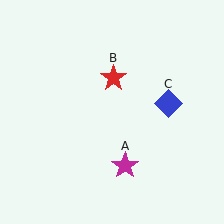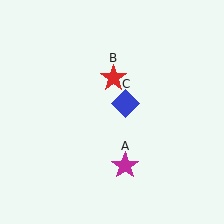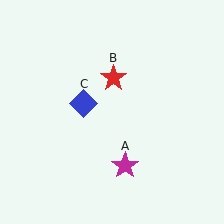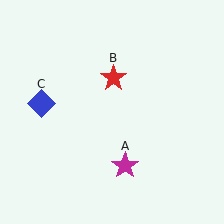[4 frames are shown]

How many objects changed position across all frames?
1 object changed position: blue diamond (object C).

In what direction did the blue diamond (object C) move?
The blue diamond (object C) moved left.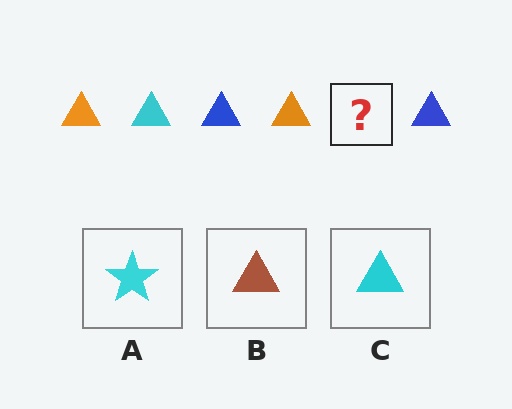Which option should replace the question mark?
Option C.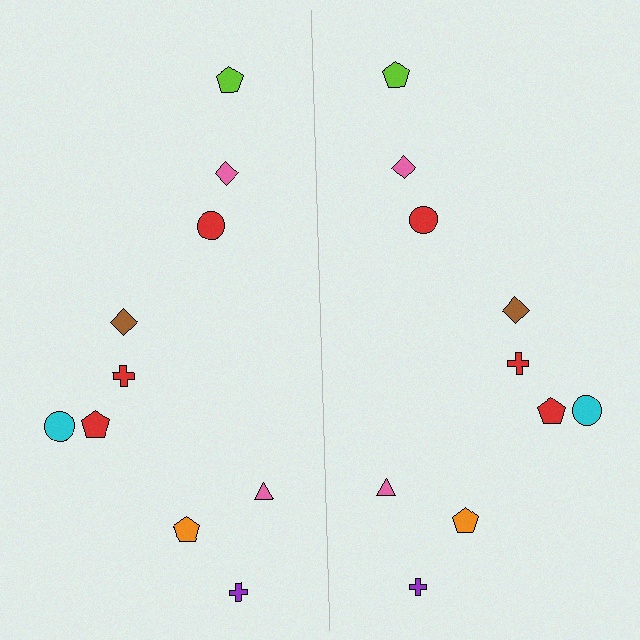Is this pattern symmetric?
Yes, this pattern has bilateral (reflection) symmetry.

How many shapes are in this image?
There are 20 shapes in this image.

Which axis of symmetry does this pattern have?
The pattern has a vertical axis of symmetry running through the center of the image.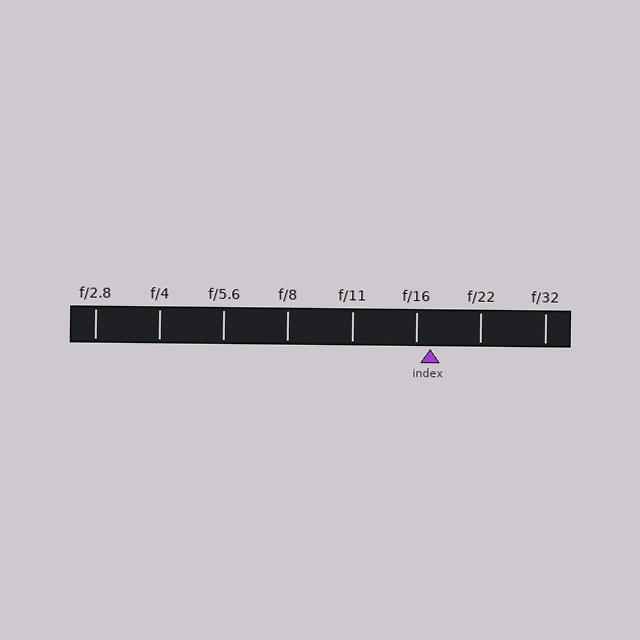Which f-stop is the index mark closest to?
The index mark is closest to f/16.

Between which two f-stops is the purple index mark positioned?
The index mark is between f/16 and f/22.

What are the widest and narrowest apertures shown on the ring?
The widest aperture shown is f/2.8 and the narrowest is f/32.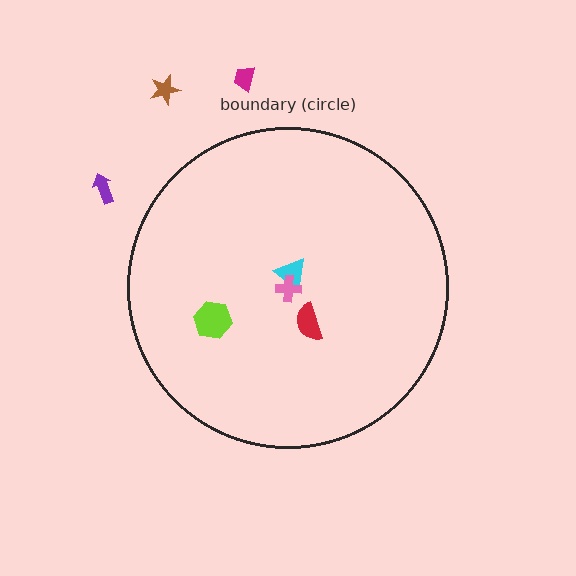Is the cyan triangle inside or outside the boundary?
Inside.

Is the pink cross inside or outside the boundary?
Inside.